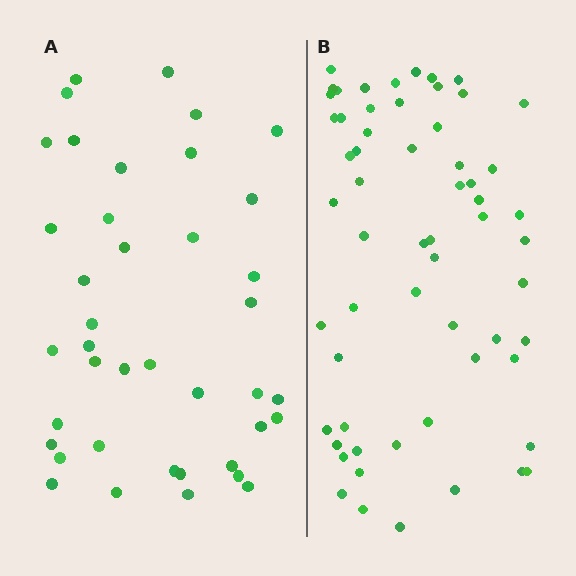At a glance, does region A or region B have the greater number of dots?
Region B (the right region) has more dots.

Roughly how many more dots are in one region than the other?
Region B has approximately 20 more dots than region A.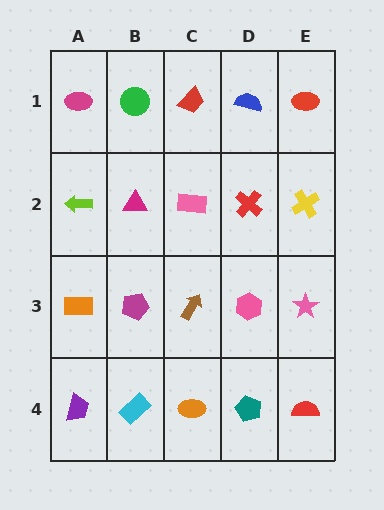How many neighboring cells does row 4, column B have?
3.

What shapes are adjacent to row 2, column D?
A blue semicircle (row 1, column D), a pink hexagon (row 3, column D), a pink rectangle (row 2, column C), a yellow cross (row 2, column E).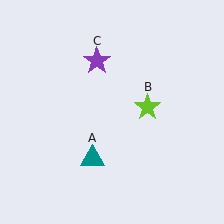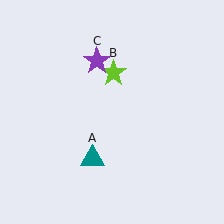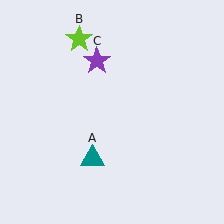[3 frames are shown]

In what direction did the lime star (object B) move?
The lime star (object B) moved up and to the left.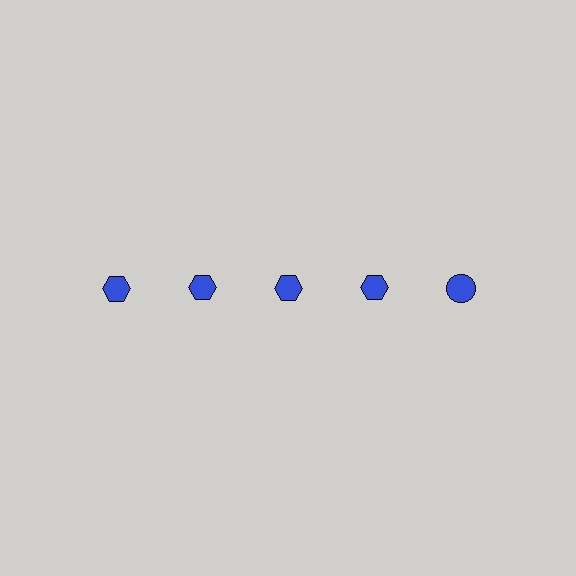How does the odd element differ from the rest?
It has a different shape: circle instead of hexagon.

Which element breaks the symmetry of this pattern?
The blue circle in the top row, rightmost column breaks the symmetry. All other shapes are blue hexagons.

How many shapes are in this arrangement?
There are 5 shapes arranged in a grid pattern.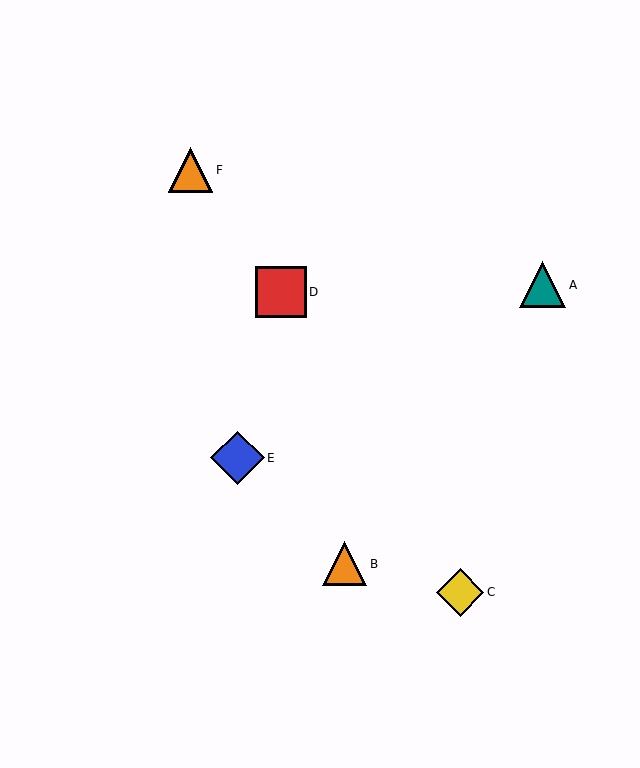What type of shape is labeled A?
Shape A is a teal triangle.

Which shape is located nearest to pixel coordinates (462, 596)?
The yellow diamond (labeled C) at (460, 592) is nearest to that location.